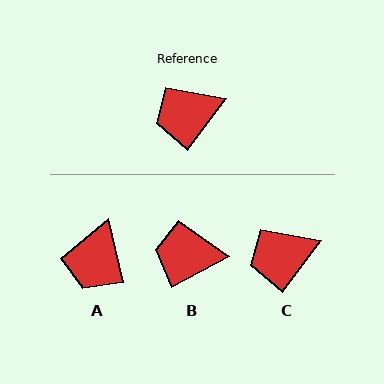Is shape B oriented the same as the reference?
No, it is off by about 25 degrees.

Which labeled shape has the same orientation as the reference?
C.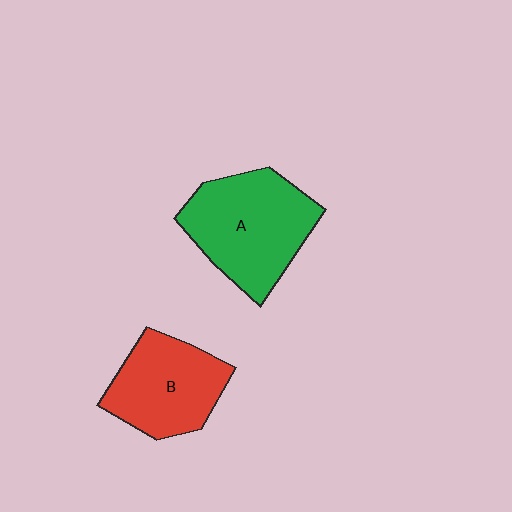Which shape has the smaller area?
Shape B (red).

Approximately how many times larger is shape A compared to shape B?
Approximately 1.3 times.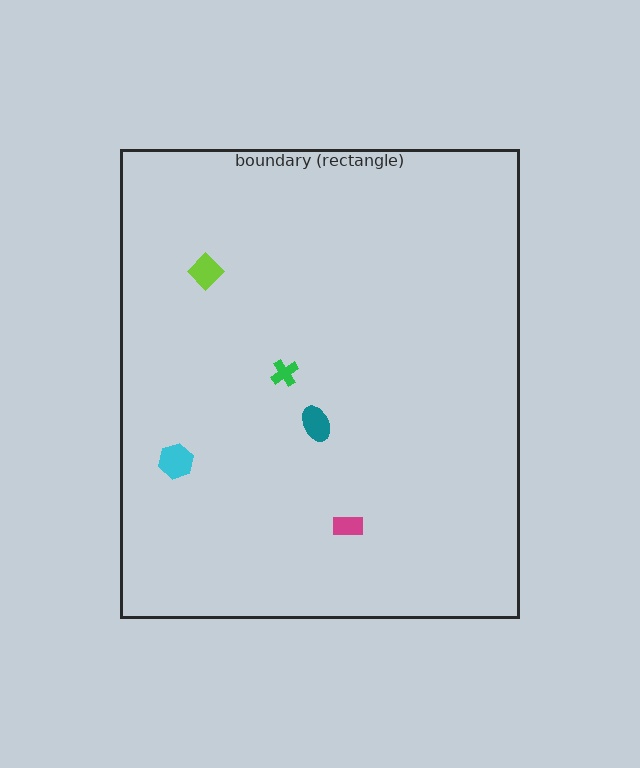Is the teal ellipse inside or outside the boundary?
Inside.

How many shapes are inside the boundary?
5 inside, 0 outside.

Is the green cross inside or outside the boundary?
Inside.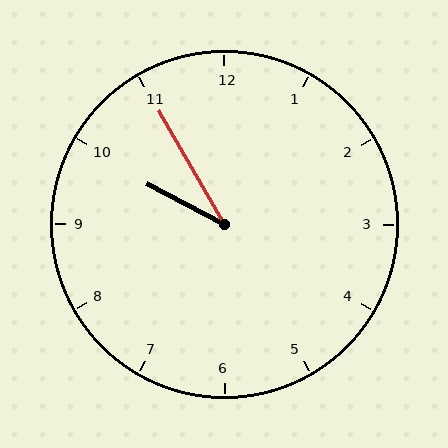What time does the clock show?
9:55.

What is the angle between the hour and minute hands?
Approximately 32 degrees.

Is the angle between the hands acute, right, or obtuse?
It is acute.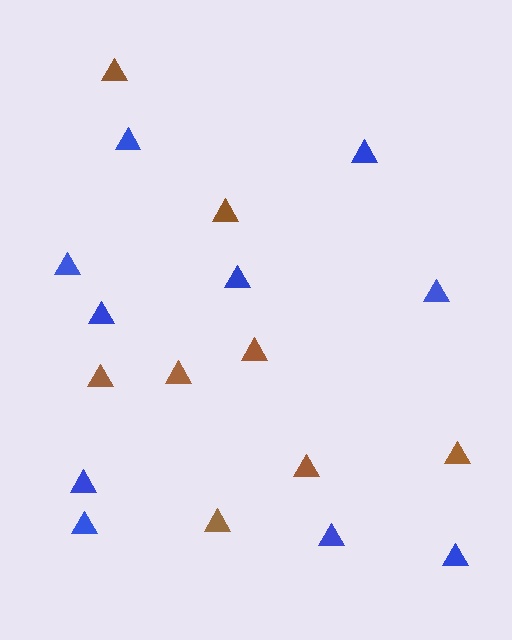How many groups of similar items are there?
There are 2 groups: one group of brown triangles (8) and one group of blue triangles (10).